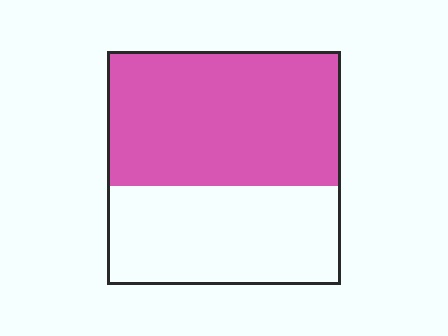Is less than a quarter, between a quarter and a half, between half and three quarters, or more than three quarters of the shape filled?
Between half and three quarters.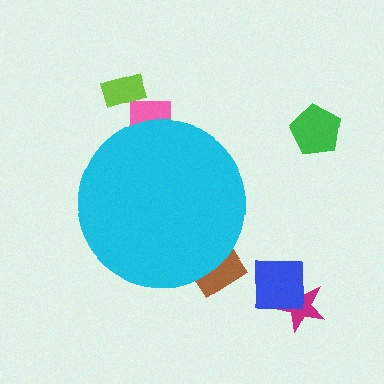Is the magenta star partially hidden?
No, the magenta star is fully visible.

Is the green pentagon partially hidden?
No, the green pentagon is fully visible.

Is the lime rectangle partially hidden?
No, the lime rectangle is fully visible.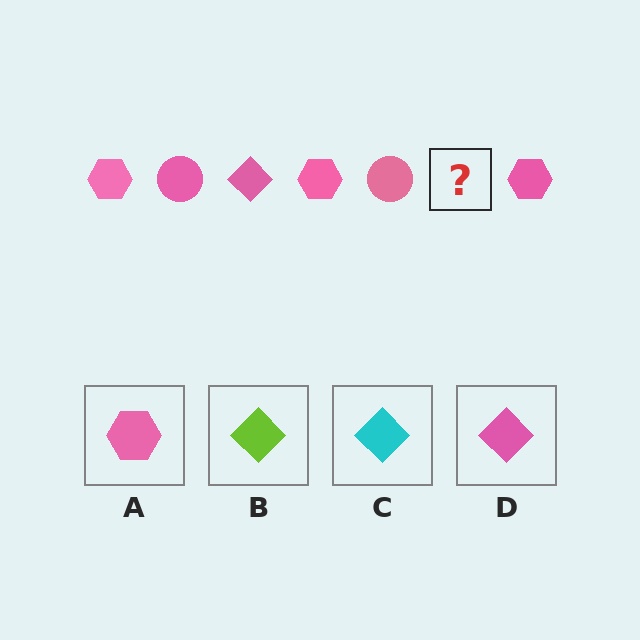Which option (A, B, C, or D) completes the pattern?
D.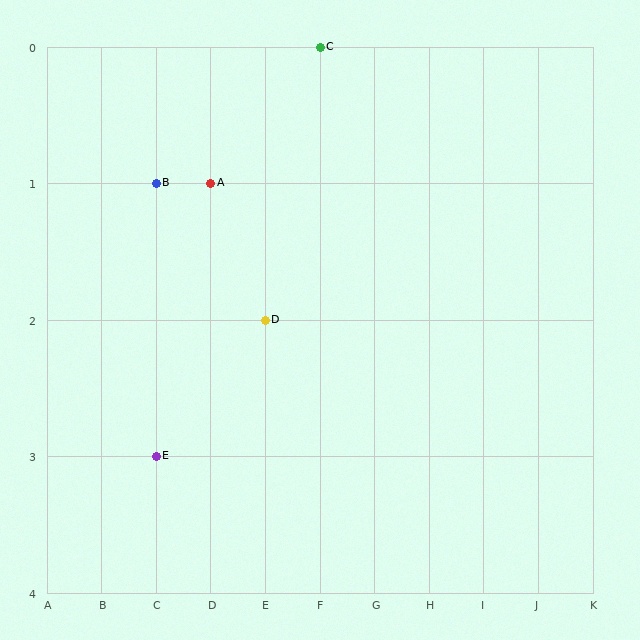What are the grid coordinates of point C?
Point C is at grid coordinates (F, 0).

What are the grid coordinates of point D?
Point D is at grid coordinates (E, 2).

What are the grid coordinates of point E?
Point E is at grid coordinates (C, 3).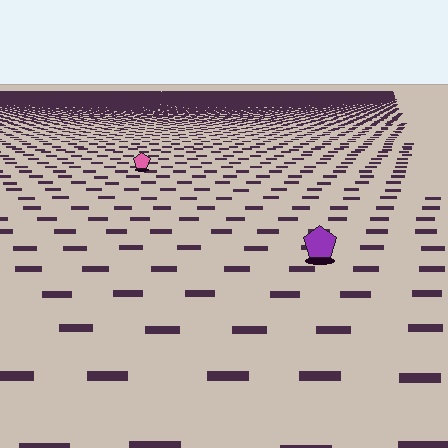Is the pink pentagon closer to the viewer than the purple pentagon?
No. The purple pentagon is closer — you can tell from the texture gradient: the ground texture is coarser near it.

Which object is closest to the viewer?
The purple pentagon is closest. The texture marks near it are larger and more spread out.